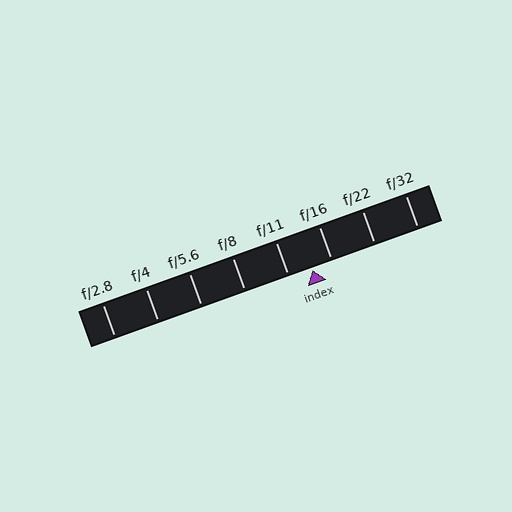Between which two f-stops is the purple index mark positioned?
The index mark is between f/11 and f/16.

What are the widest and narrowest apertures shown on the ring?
The widest aperture shown is f/2.8 and the narrowest is f/32.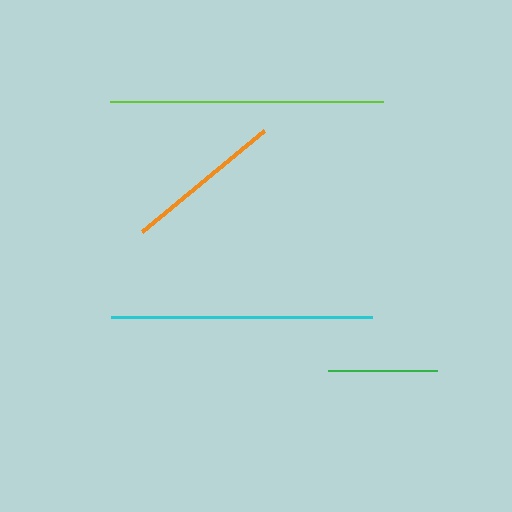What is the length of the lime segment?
The lime segment is approximately 273 pixels long.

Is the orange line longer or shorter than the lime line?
The lime line is longer than the orange line.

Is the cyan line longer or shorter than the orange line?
The cyan line is longer than the orange line.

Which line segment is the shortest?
The green line is the shortest at approximately 110 pixels.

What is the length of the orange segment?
The orange segment is approximately 158 pixels long.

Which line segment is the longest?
The lime line is the longest at approximately 273 pixels.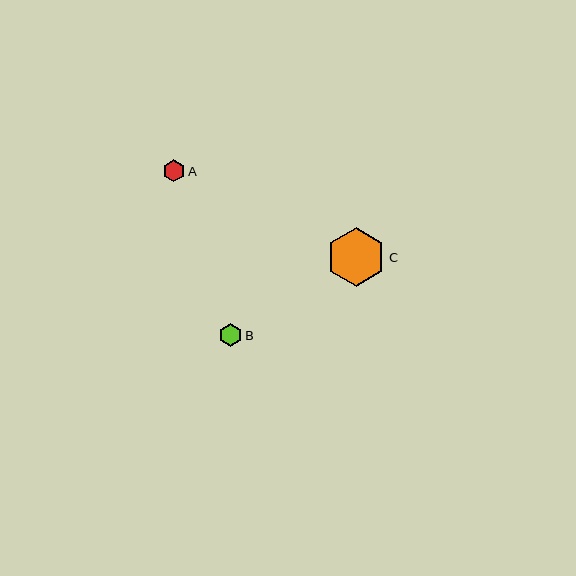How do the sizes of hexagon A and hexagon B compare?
Hexagon A and hexagon B are approximately the same size.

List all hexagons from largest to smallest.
From largest to smallest: C, A, B.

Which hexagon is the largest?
Hexagon C is the largest with a size of approximately 60 pixels.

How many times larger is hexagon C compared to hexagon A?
Hexagon C is approximately 2.7 times the size of hexagon A.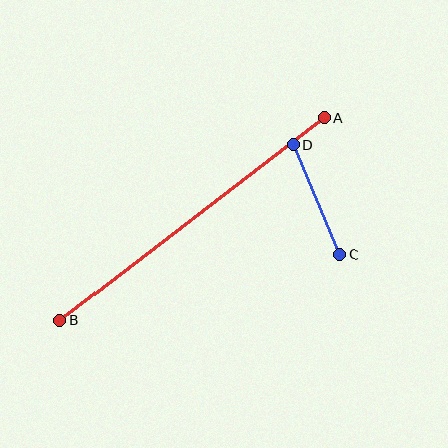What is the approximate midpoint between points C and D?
The midpoint is at approximately (317, 200) pixels.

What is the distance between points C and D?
The distance is approximately 119 pixels.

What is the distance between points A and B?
The distance is approximately 334 pixels.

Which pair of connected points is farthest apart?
Points A and B are farthest apart.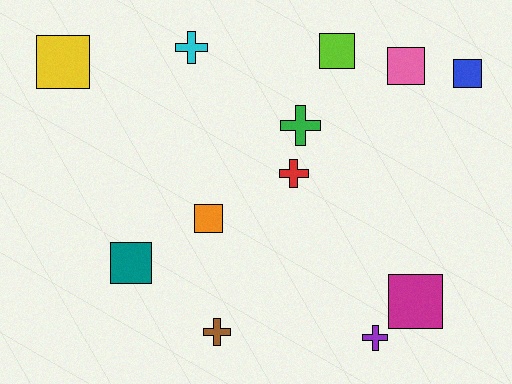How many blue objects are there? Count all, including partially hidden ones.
There is 1 blue object.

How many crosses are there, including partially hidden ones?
There are 5 crosses.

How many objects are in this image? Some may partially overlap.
There are 12 objects.